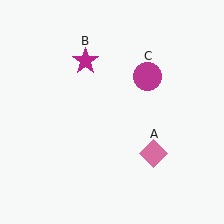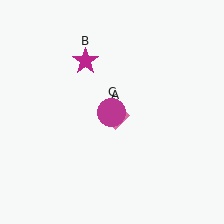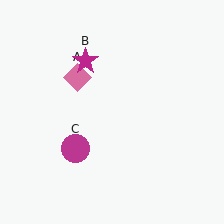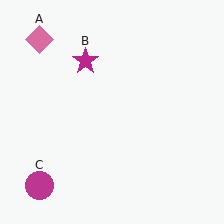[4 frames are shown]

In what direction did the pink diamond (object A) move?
The pink diamond (object A) moved up and to the left.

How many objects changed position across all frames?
2 objects changed position: pink diamond (object A), magenta circle (object C).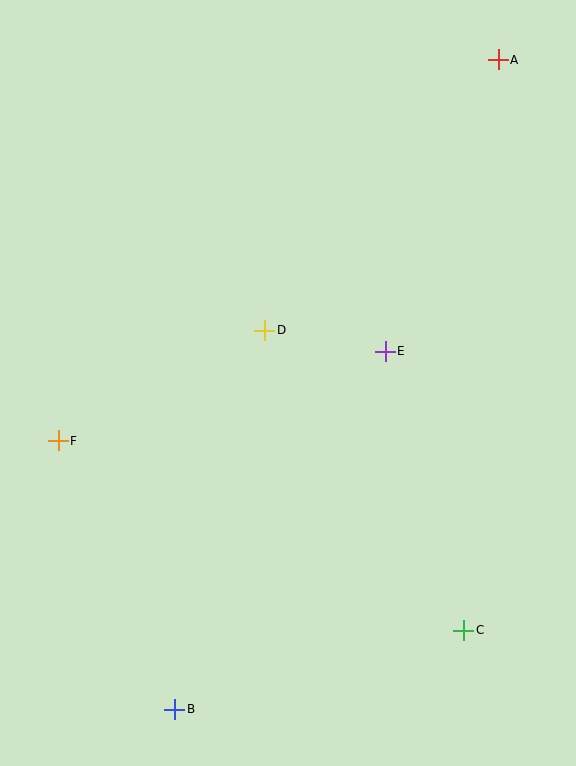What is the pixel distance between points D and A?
The distance between D and A is 357 pixels.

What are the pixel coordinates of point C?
Point C is at (464, 630).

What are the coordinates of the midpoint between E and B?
The midpoint between E and B is at (280, 530).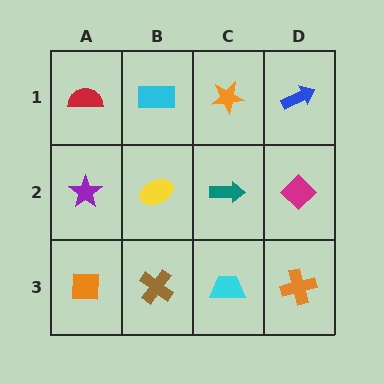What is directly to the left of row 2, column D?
A teal arrow.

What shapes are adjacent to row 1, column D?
A magenta diamond (row 2, column D), an orange star (row 1, column C).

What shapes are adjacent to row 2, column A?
A red semicircle (row 1, column A), an orange square (row 3, column A), a yellow ellipse (row 2, column B).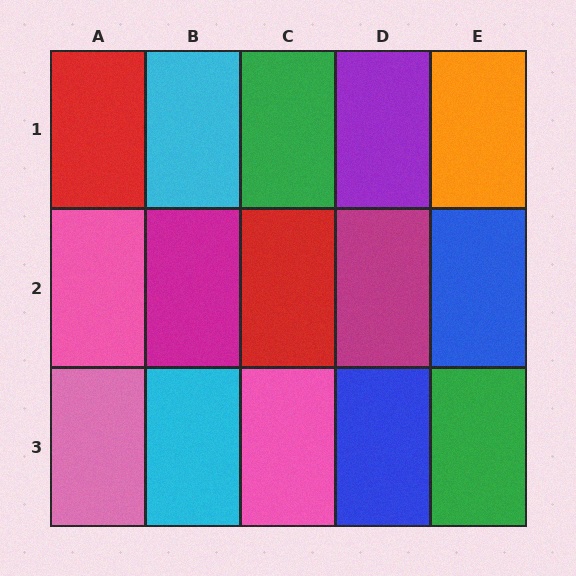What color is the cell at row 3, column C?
Pink.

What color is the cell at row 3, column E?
Green.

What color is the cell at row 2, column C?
Red.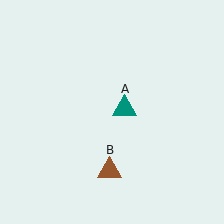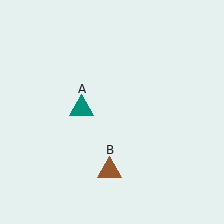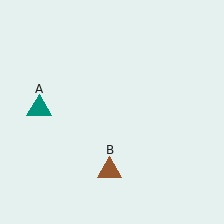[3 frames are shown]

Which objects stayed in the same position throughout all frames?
Brown triangle (object B) remained stationary.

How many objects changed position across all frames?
1 object changed position: teal triangle (object A).